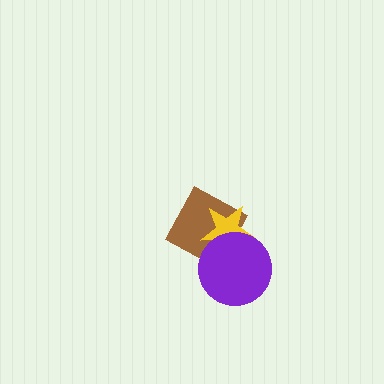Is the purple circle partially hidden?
No, no other shape covers it.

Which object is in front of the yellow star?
The purple circle is in front of the yellow star.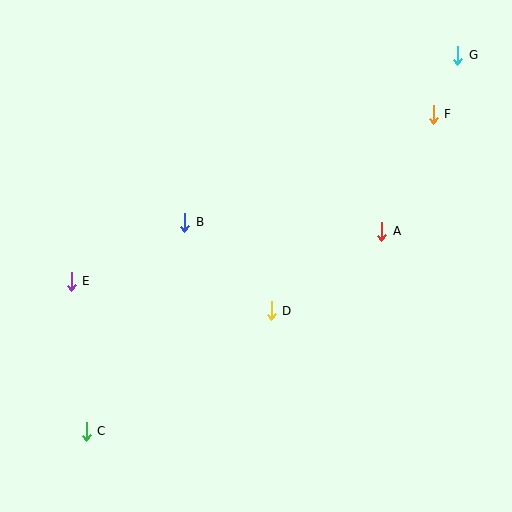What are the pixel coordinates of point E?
Point E is at (71, 281).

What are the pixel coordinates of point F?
Point F is at (433, 114).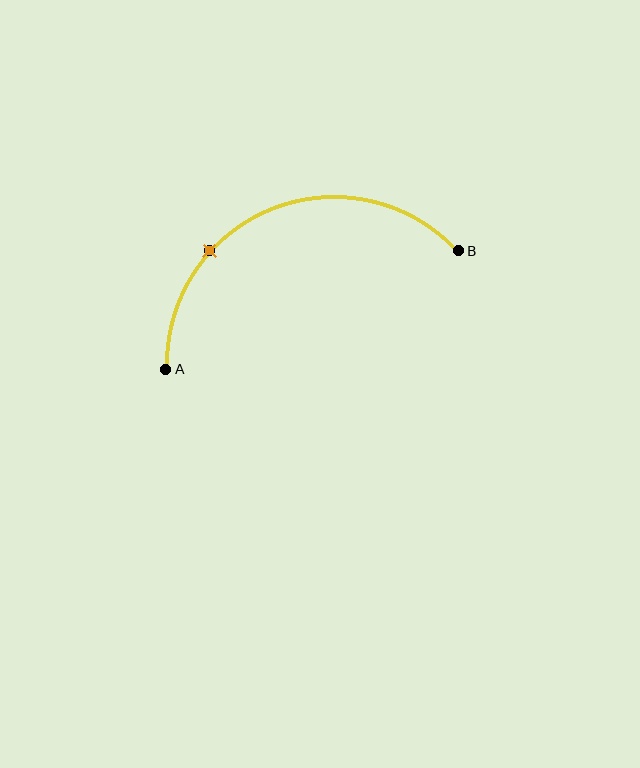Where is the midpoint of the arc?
The arc midpoint is the point on the curve farthest from the straight line joining A and B. It sits above that line.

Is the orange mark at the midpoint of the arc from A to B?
No. The orange mark lies on the arc but is closer to endpoint A. The arc midpoint would be at the point on the curve equidistant along the arc from both A and B.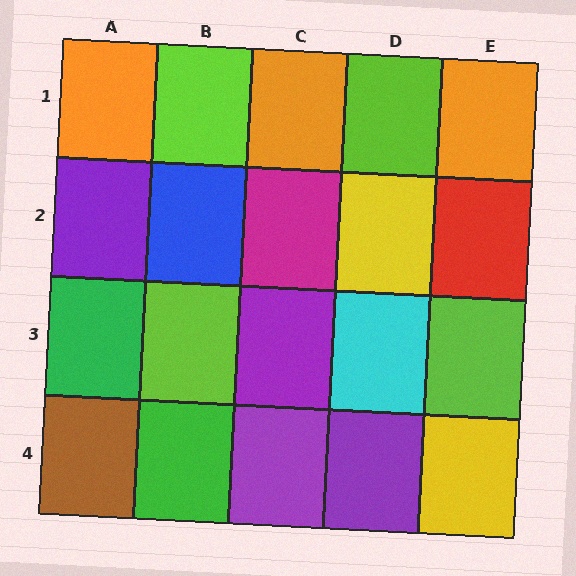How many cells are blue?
1 cell is blue.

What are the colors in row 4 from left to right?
Brown, green, purple, purple, yellow.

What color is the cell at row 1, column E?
Orange.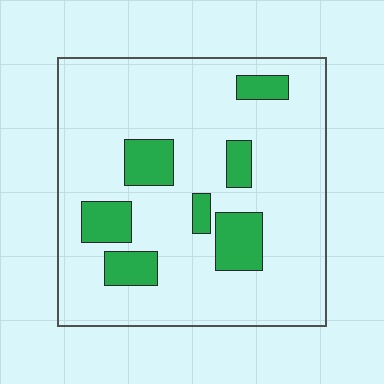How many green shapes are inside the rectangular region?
7.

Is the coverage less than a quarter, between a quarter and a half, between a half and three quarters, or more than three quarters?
Less than a quarter.